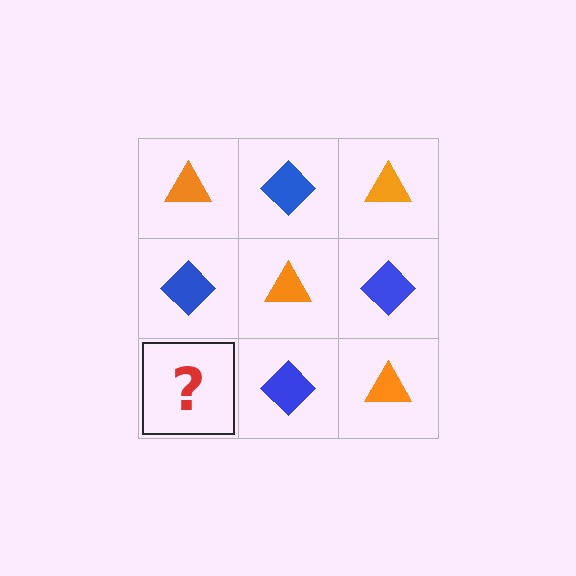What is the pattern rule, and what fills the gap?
The rule is that it alternates orange triangle and blue diamond in a checkerboard pattern. The gap should be filled with an orange triangle.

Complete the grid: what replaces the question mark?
The question mark should be replaced with an orange triangle.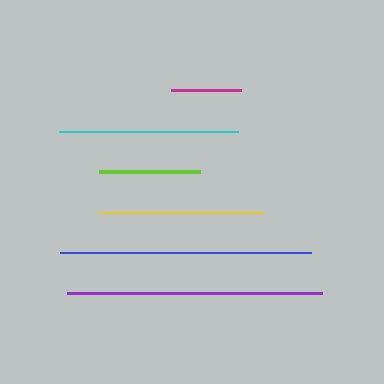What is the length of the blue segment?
The blue segment is approximately 251 pixels long.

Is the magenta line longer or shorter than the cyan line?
The cyan line is longer than the magenta line.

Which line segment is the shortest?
The magenta line is the shortest at approximately 70 pixels.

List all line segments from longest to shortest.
From longest to shortest: purple, blue, cyan, yellow, lime, magenta.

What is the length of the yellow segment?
The yellow segment is approximately 164 pixels long.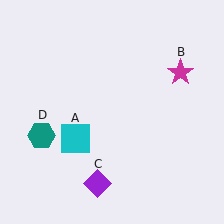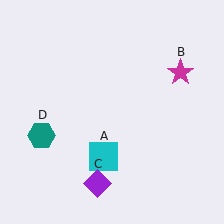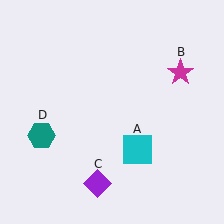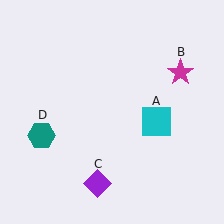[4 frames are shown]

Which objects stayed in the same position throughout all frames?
Magenta star (object B) and purple diamond (object C) and teal hexagon (object D) remained stationary.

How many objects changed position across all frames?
1 object changed position: cyan square (object A).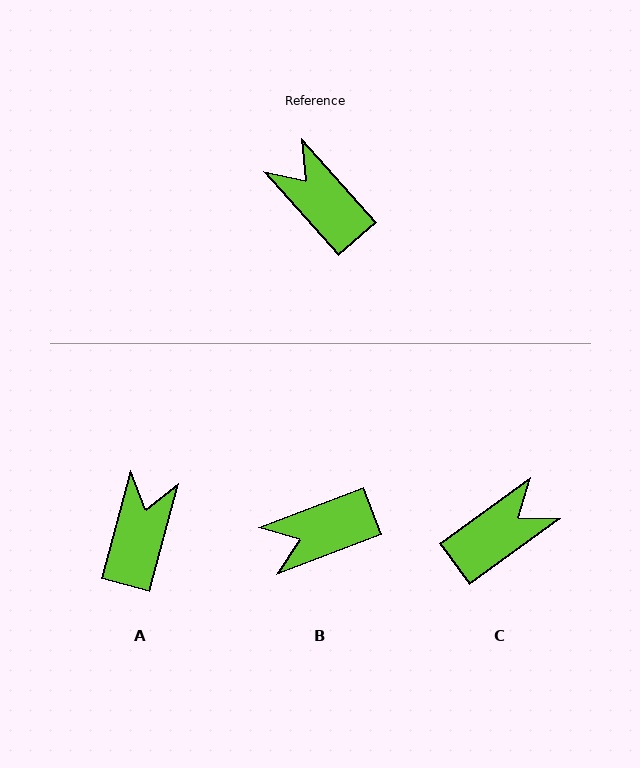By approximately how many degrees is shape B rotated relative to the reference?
Approximately 70 degrees counter-clockwise.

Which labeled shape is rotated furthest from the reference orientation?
C, about 95 degrees away.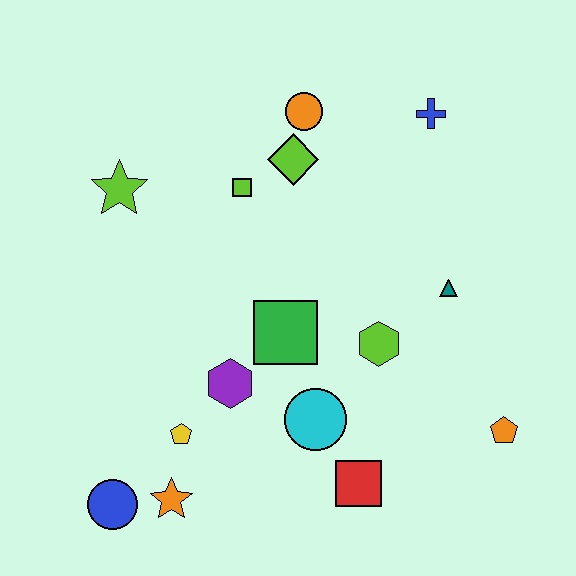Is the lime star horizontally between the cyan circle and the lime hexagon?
No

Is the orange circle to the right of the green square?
Yes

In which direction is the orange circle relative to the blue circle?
The orange circle is above the blue circle.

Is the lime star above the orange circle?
No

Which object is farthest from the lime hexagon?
The blue circle is farthest from the lime hexagon.